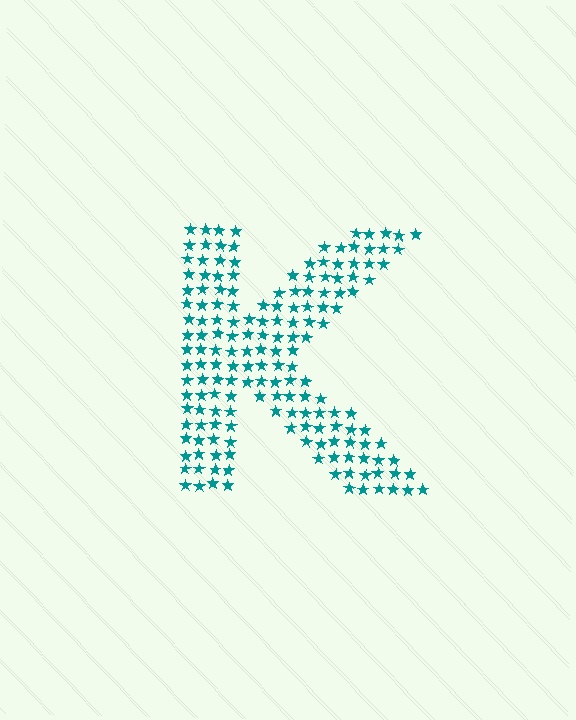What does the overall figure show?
The overall figure shows the letter K.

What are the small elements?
The small elements are stars.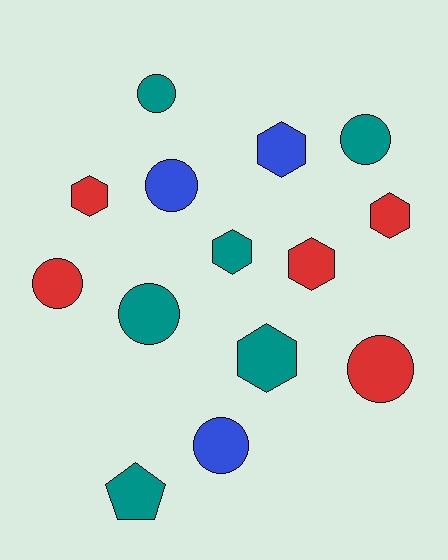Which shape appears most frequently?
Circle, with 7 objects.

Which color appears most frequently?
Teal, with 6 objects.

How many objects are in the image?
There are 14 objects.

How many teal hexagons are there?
There are 2 teal hexagons.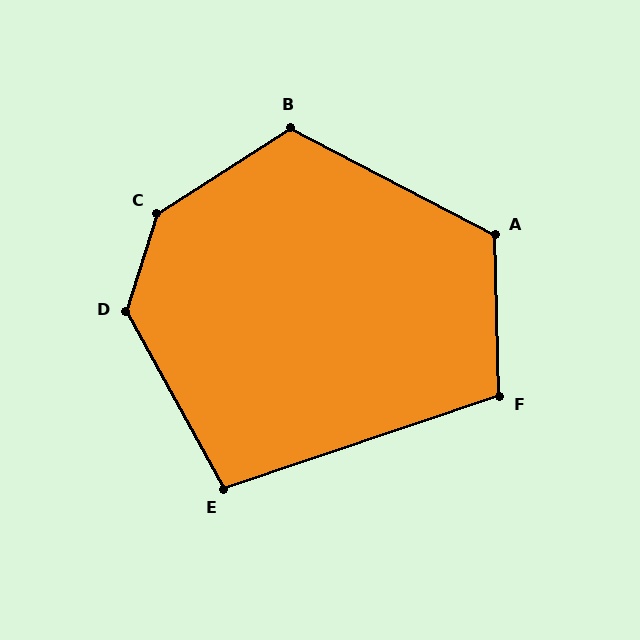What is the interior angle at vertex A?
Approximately 119 degrees (obtuse).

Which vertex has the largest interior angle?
C, at approximately 141 degrees.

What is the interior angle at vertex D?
Approximately 133 degrees (obtuse).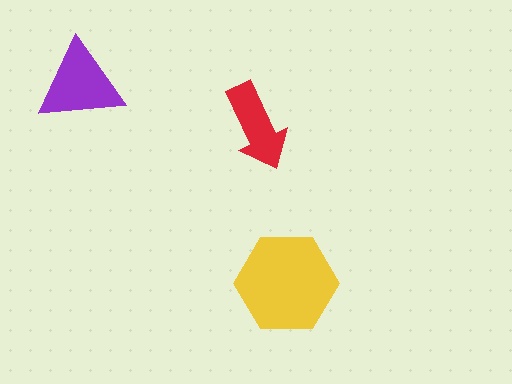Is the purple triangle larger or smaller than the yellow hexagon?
Smaller.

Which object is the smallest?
The red arrow.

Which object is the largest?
The yellow hexagon.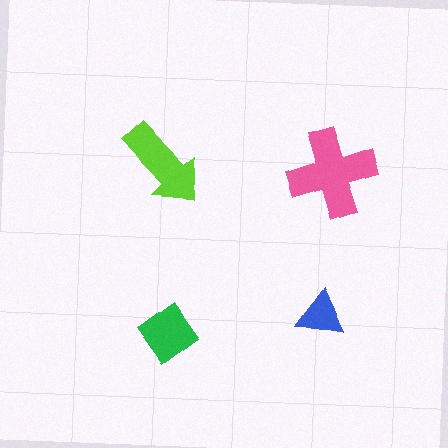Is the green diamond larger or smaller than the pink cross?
Smaller.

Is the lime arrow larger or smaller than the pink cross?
Smaller.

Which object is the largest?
The pink cross.